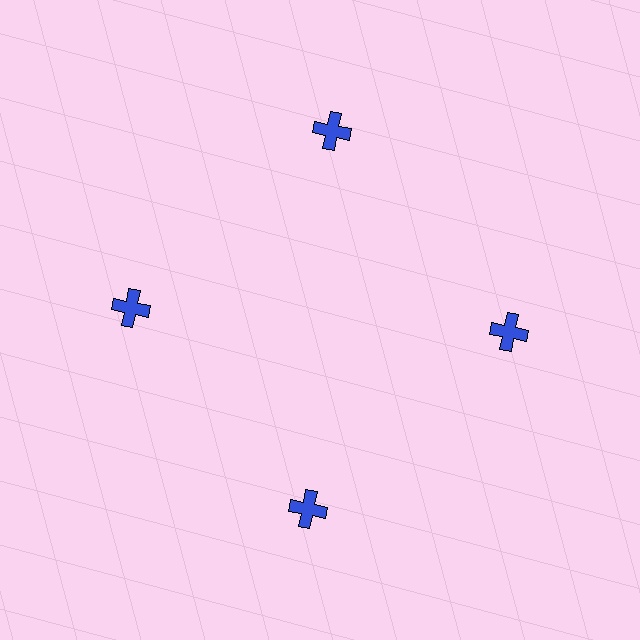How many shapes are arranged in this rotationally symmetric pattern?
There are 4 shapes, arranged in 4 groups of 1.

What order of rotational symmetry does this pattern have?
This pattern has 4-fold rotational symmetry.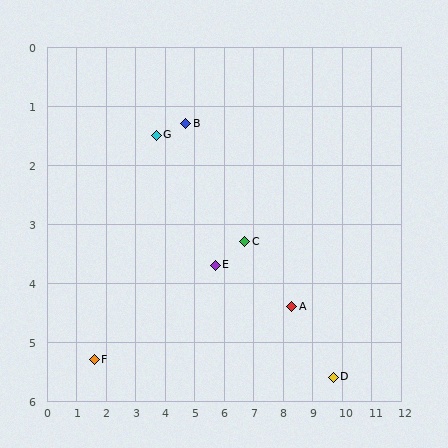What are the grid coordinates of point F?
Point F is at approximately (1.6, 5.3).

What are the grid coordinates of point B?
Point B is at approximately (4.7, 1.3).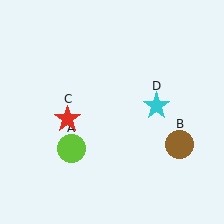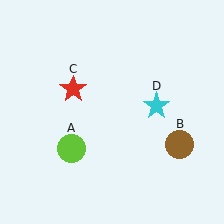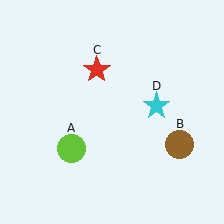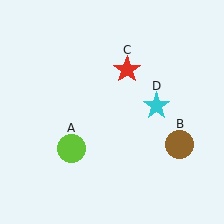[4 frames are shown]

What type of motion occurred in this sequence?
The red star (object C) rotated clockwise around the center of the scene.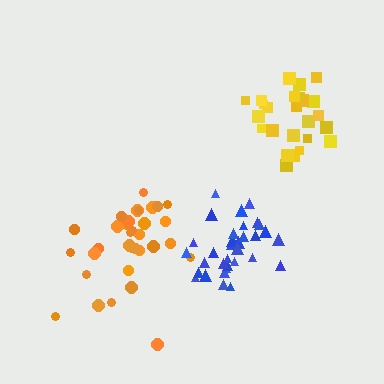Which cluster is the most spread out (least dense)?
Orange.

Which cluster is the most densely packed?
Blue.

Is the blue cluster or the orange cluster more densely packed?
Blue.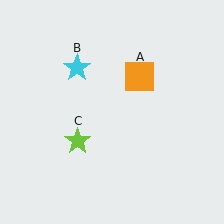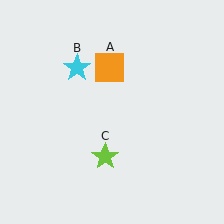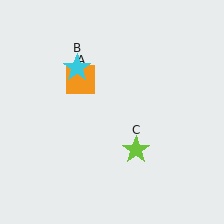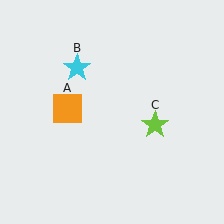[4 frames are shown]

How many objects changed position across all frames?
2 objects changed position: orange square (object A), lime star (object C).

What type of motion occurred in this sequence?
The orange square (object A), lime star (object C) rotated counterclockwise around the center of the scene.